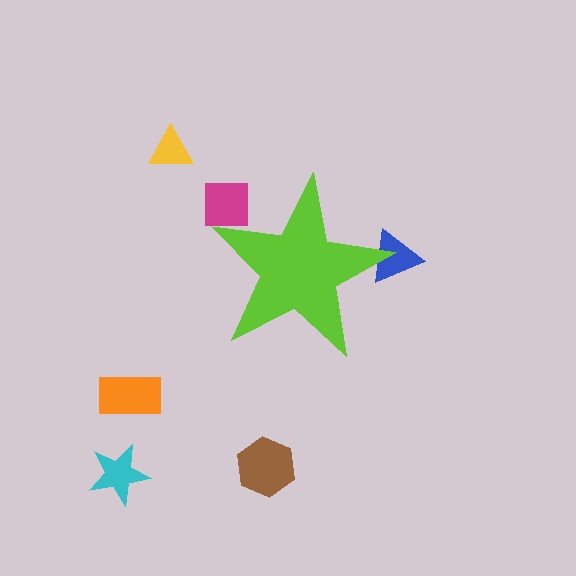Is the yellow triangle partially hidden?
No, the yellow triangle is fully visible.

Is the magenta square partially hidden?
Yes, the magenta square is partially hidden behind the lime star.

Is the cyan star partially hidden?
No, the cyan star is fully visible.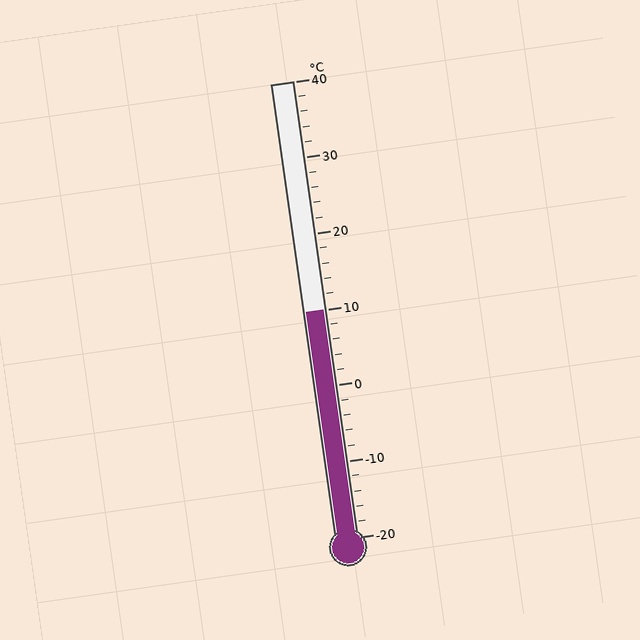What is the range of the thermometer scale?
The thermometer scale ranges from -20°C to 40°C.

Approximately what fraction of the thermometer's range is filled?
The thermometer is filled to approximately 50% of its range.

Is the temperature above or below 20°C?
The temperature is below 20°C.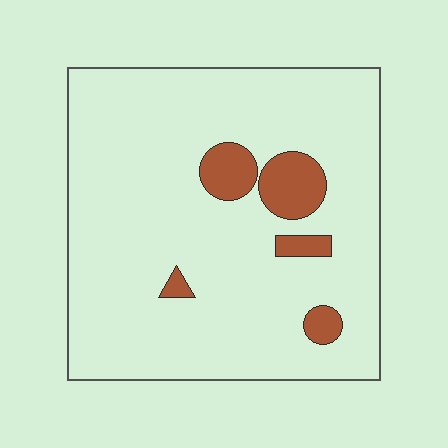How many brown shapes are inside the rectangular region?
5.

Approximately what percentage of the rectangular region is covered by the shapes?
Approximately 10%.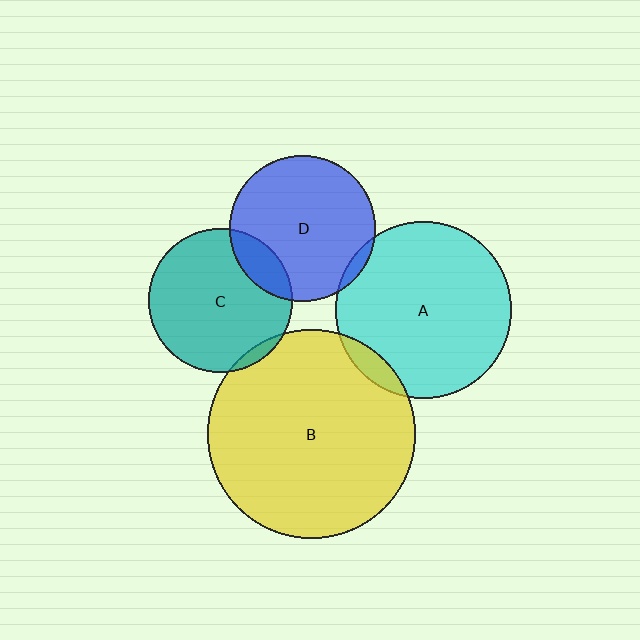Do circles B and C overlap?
Yes.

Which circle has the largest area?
Circle B (yellow).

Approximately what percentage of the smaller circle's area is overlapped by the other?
Approximately 5%.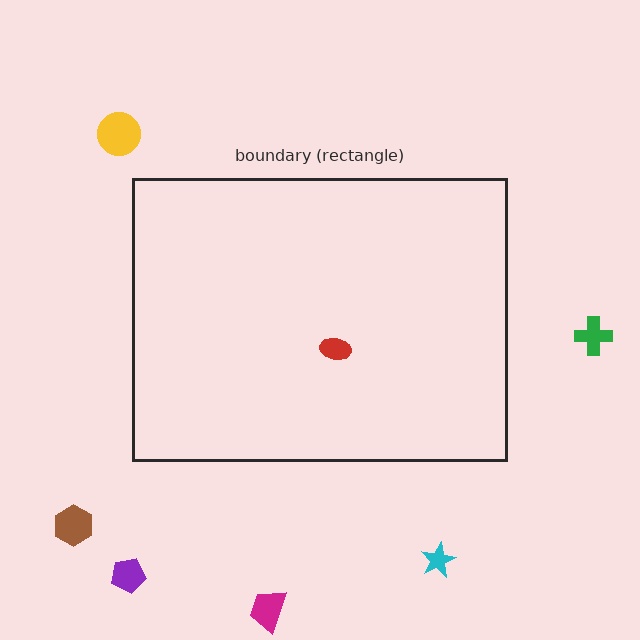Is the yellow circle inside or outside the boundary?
Outside.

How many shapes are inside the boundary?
1 inside, 6 outside.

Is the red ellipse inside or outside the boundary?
Inside.